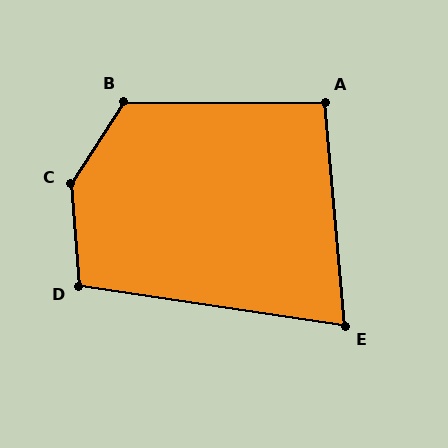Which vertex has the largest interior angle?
C, at approximately 143 degrees.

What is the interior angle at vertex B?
Approximately 122 degrees (obtuse).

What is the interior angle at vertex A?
Approximately 95 degrees (obtuse).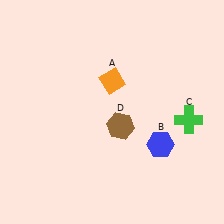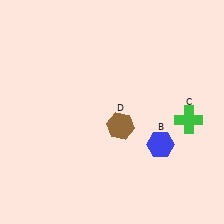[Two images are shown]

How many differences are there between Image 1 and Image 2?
There is 1 difference between the two images.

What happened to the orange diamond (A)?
The orange diamond (A) was removed in Image 2. It was in the top-right area of Image 1.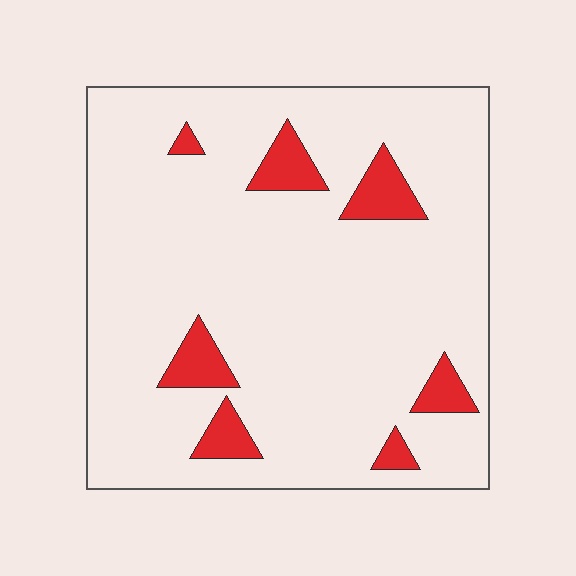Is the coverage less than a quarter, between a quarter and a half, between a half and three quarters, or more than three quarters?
Less than a quarter.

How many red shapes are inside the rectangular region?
7.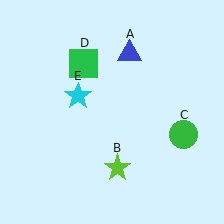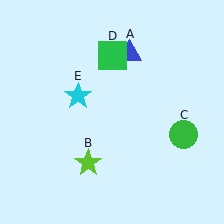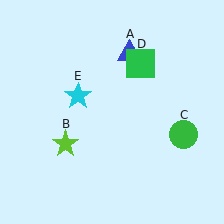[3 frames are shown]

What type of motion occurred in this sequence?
The lime star (object B), green square (object D) rotated clockwise around the center of the scene.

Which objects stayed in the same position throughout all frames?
Blue triangle (object A) and green circle (object C) and cyan star (object E) remained stationary.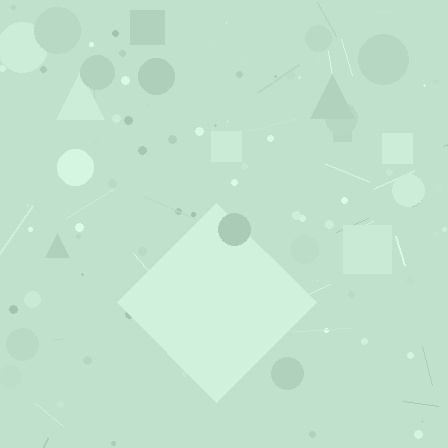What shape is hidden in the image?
A diamond is hidden in the image.